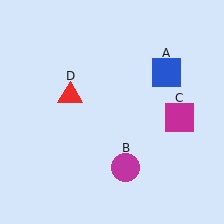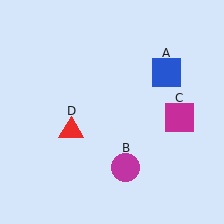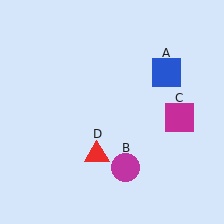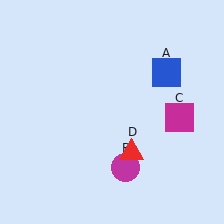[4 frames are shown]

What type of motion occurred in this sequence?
The red triangle (object D) rotated counterclockwise around the center of the scene.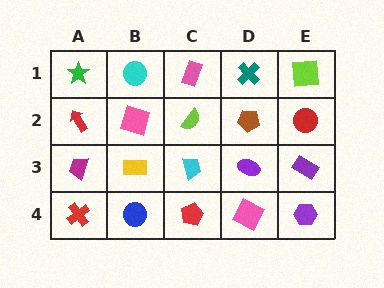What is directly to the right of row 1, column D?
A lime square.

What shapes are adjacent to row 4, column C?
A cyan trapezoid (row 3, column C), a blue circle (row 4, column B), a pink square (row 4, column D).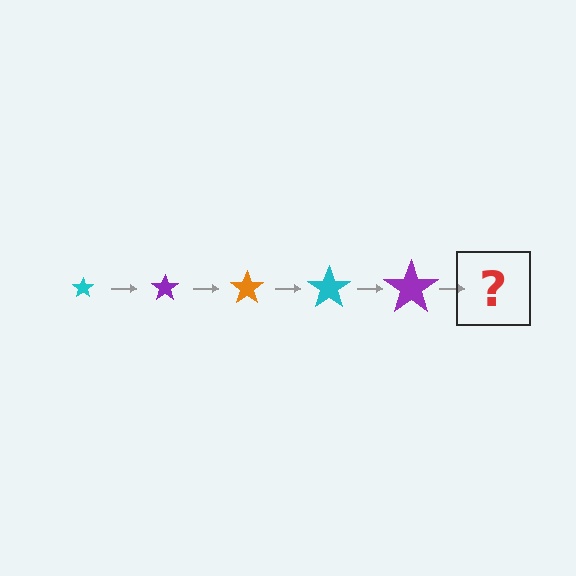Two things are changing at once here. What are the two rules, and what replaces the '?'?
The two rules are that the star grows larger each step and the color cycles through cyan, purple, and orange. The '?' should be an orange star, larger than the previous one.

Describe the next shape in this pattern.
It should be an orange star, larger than the previous one.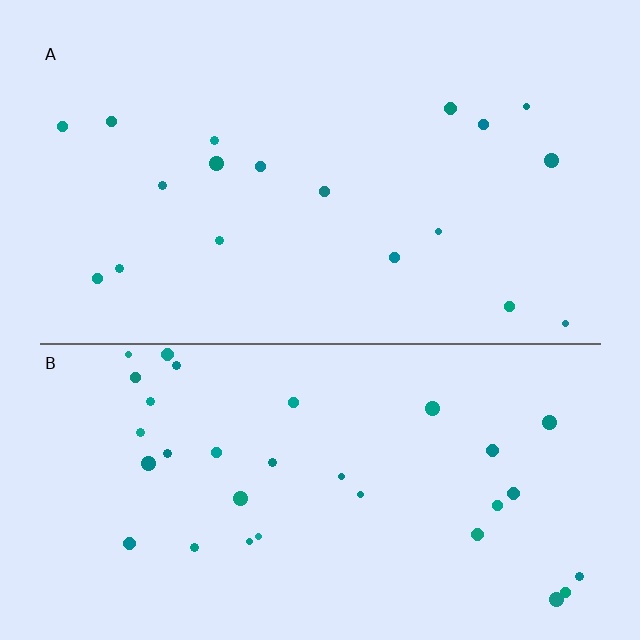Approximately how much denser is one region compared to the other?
Approximately 1.8× — region B over region A.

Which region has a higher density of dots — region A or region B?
B (the bottom).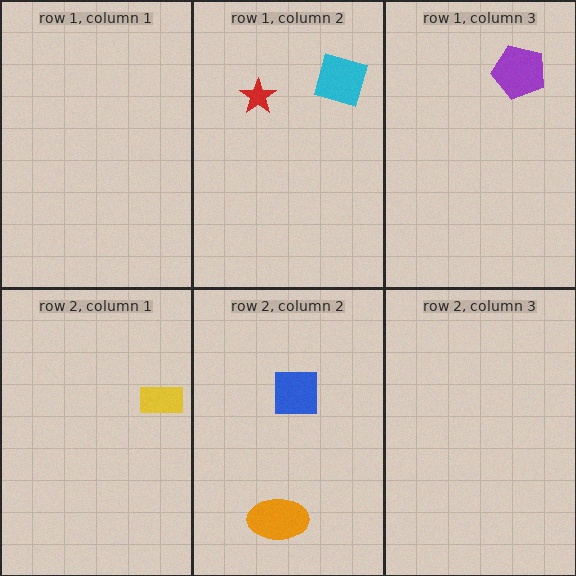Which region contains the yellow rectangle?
The row 2, column 1 region.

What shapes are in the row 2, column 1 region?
The yellow rectangle.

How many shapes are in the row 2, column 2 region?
2.